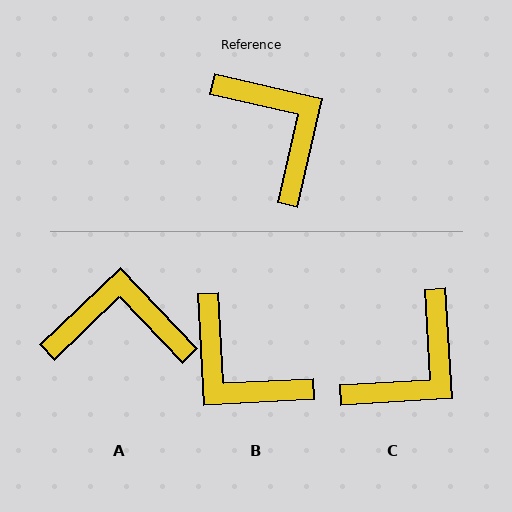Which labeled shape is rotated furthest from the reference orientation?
B, about 164 degrees away.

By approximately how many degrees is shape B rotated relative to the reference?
Approximately 164 degrees clockwise.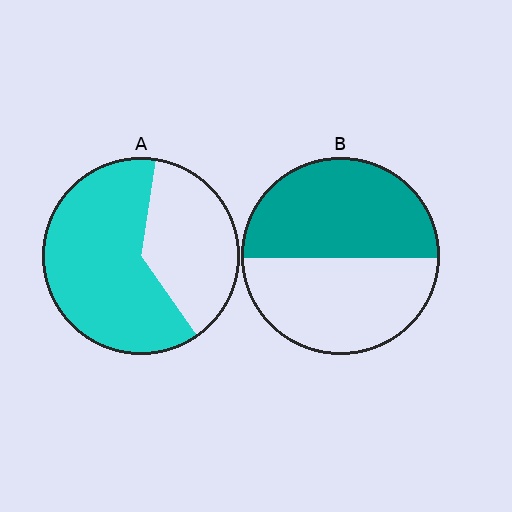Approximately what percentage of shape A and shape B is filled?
A is approximately 60% and B is approximately 50%.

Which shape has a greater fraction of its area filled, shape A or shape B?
Shape A.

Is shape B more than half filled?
Roughly half.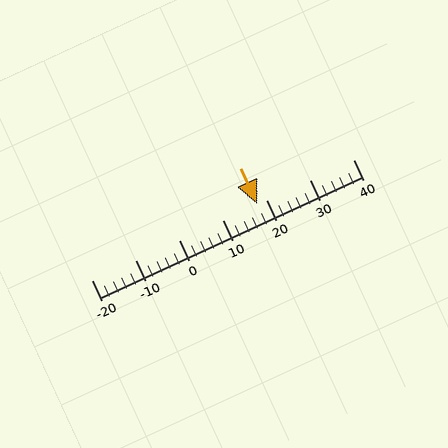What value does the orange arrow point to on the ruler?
The orange arrow points to approximately 18.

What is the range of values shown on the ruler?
The ruler shows values from -20 to 40.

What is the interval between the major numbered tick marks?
The major tick marks are spaced 10 units apart.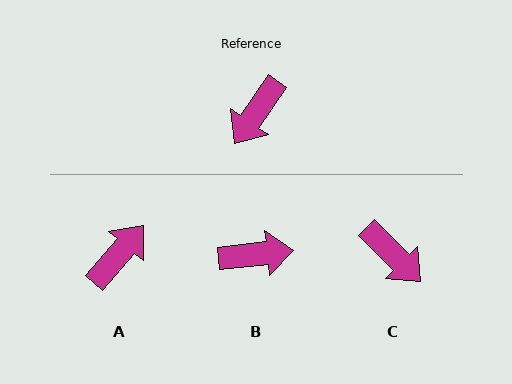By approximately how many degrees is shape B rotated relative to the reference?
Approximately 131 degrees counter-clockwise.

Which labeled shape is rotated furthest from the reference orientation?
A, about 174 degrees away.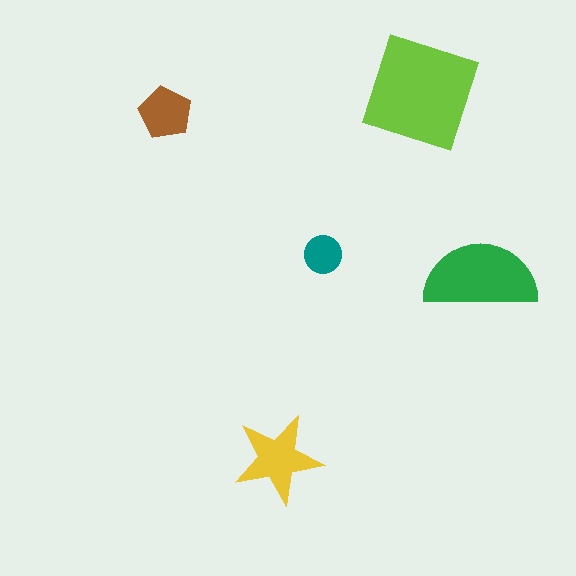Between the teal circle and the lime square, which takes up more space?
The lime square.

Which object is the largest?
The lime square.